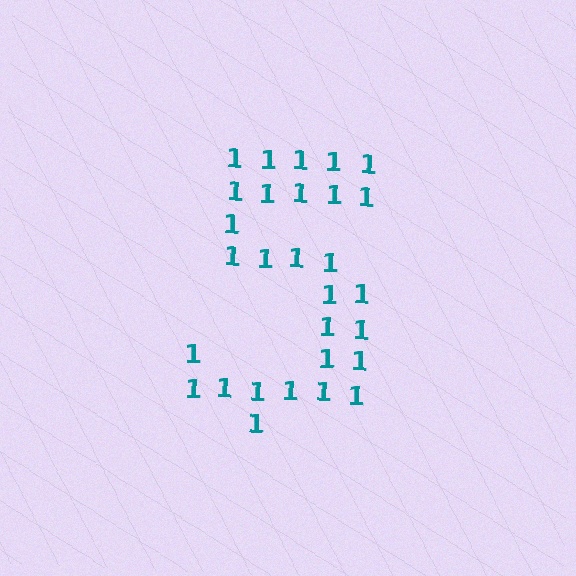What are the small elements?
The small elements are digit 1's.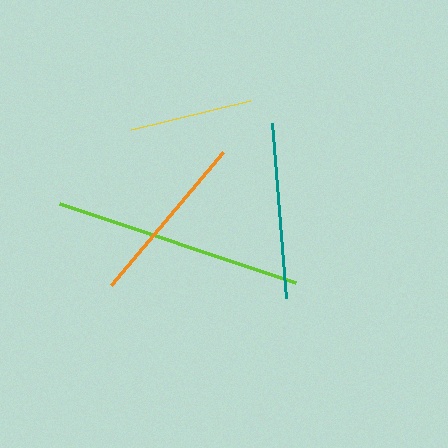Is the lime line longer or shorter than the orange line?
The lime line is longer than the orange line.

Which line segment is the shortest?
The yellow line is the shortest at approximately 123 pixels.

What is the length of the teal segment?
The teal segment is approximately 175 pixels long.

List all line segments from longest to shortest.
From longest to shortest: lime, teal, orange, yellow.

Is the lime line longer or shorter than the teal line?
The lime line is longer than the teal line.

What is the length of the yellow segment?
The yellow segment is approximately 123 pixels long.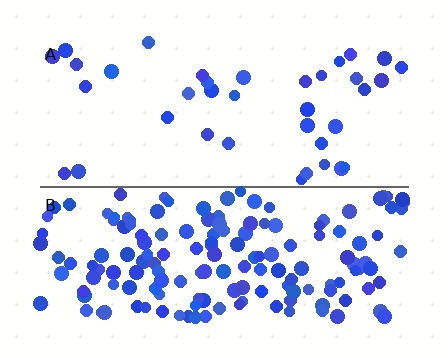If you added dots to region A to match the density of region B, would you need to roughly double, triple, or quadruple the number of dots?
Approximately quadruple.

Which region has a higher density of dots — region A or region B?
B (the bottom).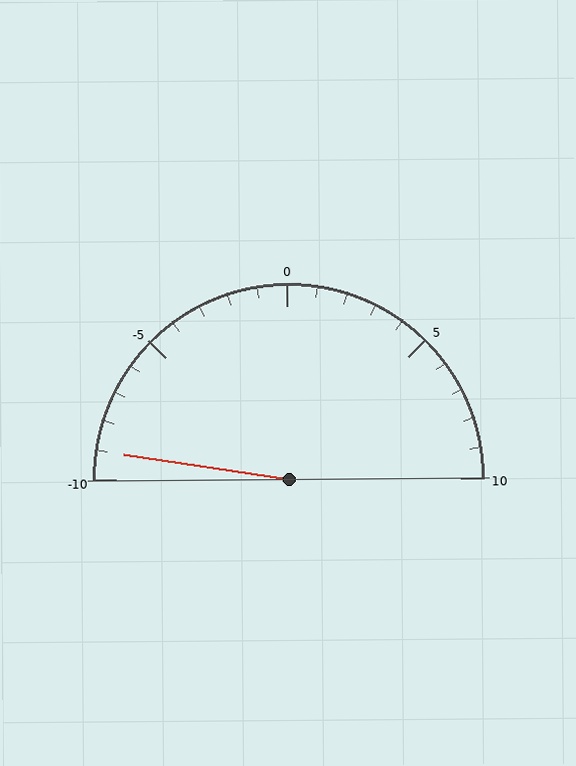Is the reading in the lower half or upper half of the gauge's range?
The reading is in the lower half of the range (-10 to 10).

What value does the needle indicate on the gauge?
The needle indicates approximately -9.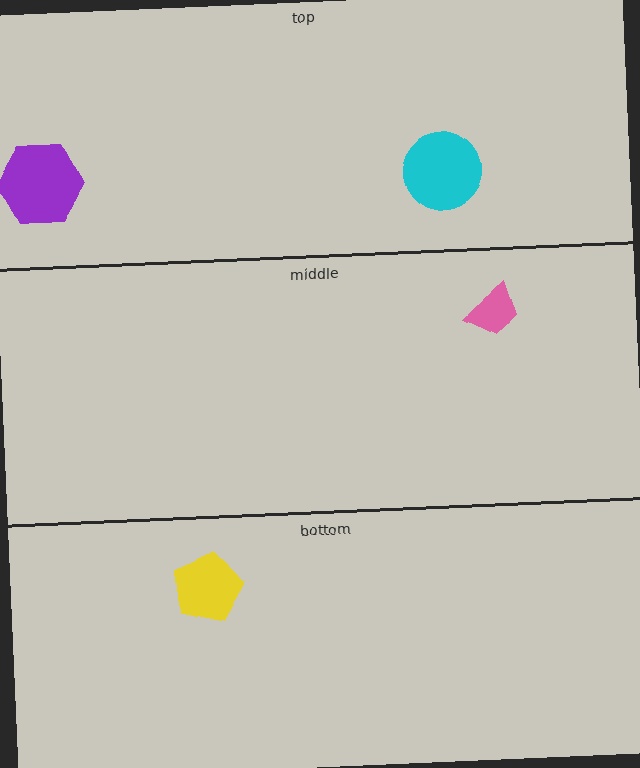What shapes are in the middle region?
The pink trapezoid.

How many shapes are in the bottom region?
1.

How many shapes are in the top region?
2.